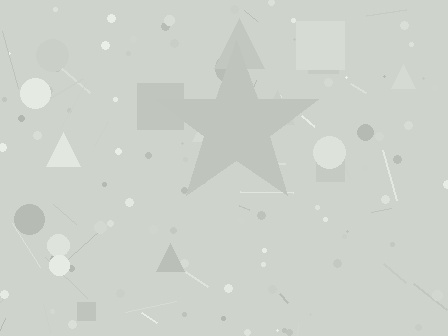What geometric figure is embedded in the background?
A star is embedded in the background.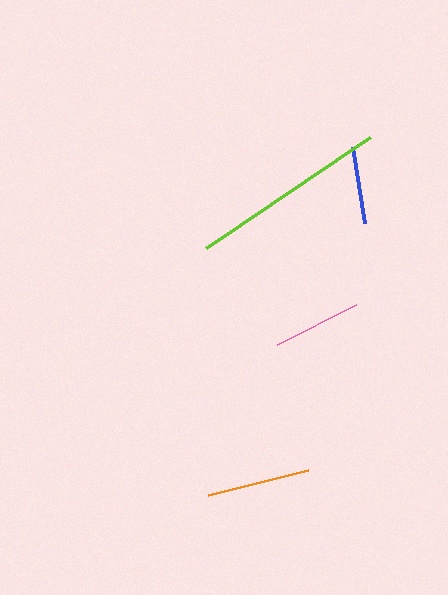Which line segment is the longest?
The lime line is the longest at approximately 197 pixels.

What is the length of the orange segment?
The orange segment is approximately 103 pixels long.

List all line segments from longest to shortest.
From longest to shortest: lime, orange, pink, blue.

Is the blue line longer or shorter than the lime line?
The lime line is longer than the blue line.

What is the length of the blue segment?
The blue segment is approximately 77 pixels long.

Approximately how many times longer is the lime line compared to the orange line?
The lime line is approximately 1.9 times the length of the orange line.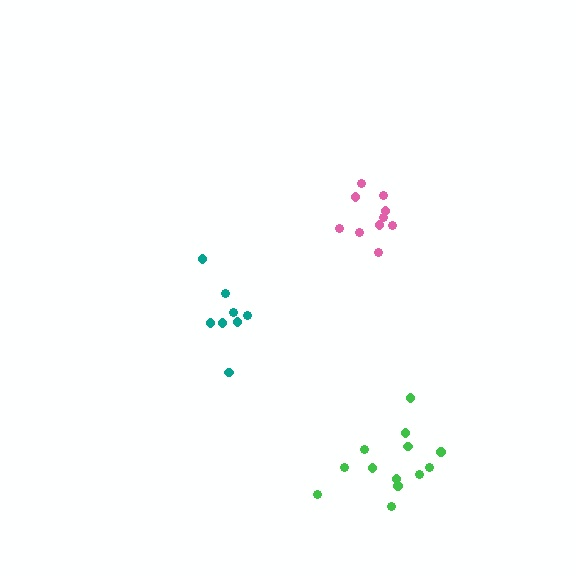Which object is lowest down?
The green cluster is bottommost.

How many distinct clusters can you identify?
There are 3 distinct clusters.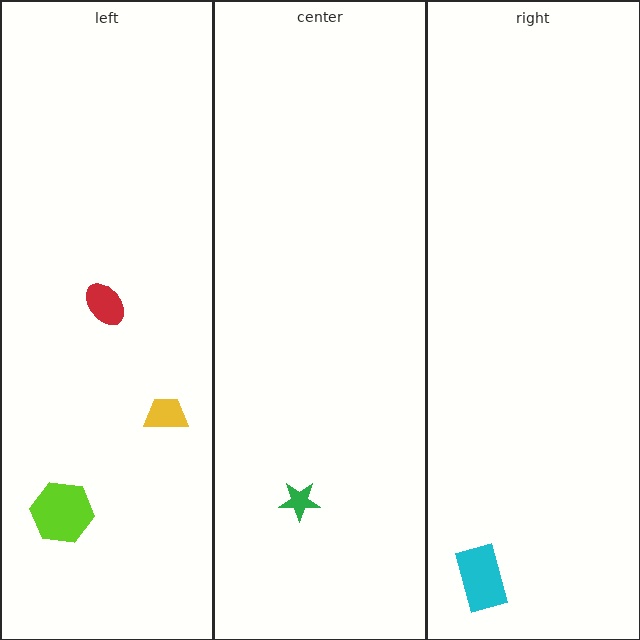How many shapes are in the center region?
1.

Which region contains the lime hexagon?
The left region.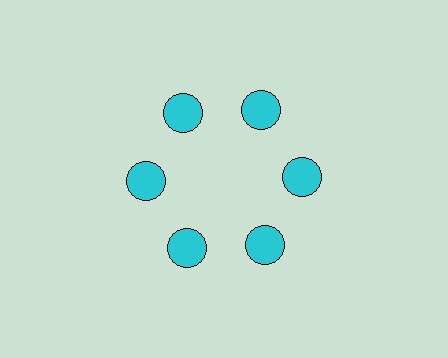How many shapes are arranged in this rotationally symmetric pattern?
There are 6 shapes, arranged in 6 groups of 1.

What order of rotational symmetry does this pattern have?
This pattern has 6-fold rotational symmetry.